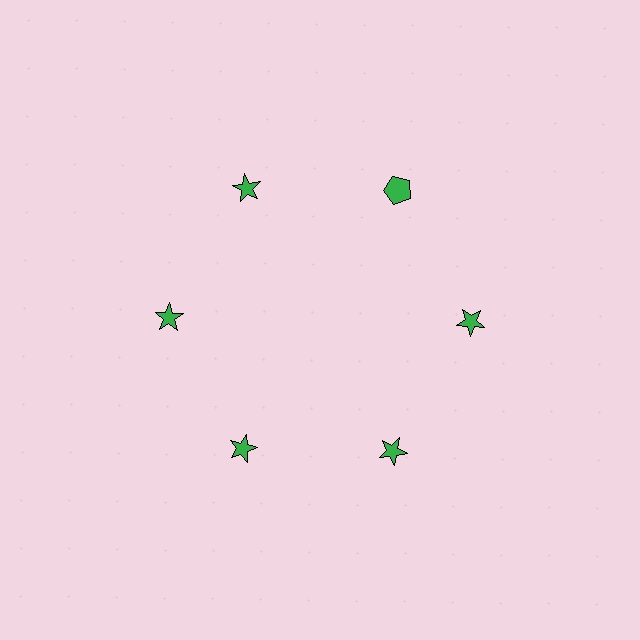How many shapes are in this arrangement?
There are 6 shapes arranged in a ring pattern.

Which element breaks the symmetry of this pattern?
The green pentagon at roughly the 1 o'clock position breaks the symmetry. All other shapes are green stars.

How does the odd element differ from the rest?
It has a different shape: pentagon instead of star.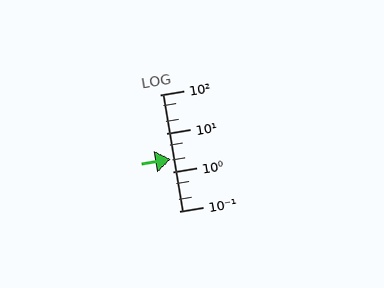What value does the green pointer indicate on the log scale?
The pointer indicates approximately 2.2.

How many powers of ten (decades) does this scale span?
The scale spans 3 decades, from 0.1 to 100.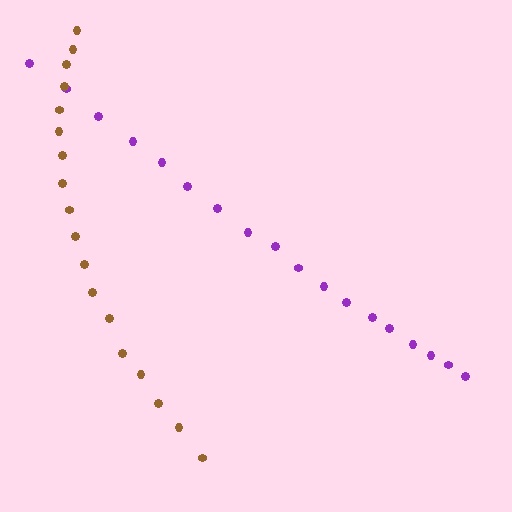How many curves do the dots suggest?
There are 2 distinct paths.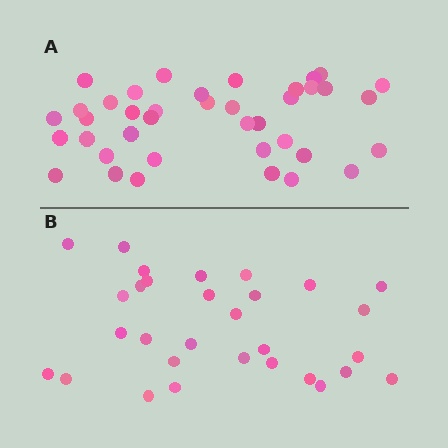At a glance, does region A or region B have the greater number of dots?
Region A (the top region) has more dots.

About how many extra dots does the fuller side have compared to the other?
Region A has roughly 8 or so more dots than region B.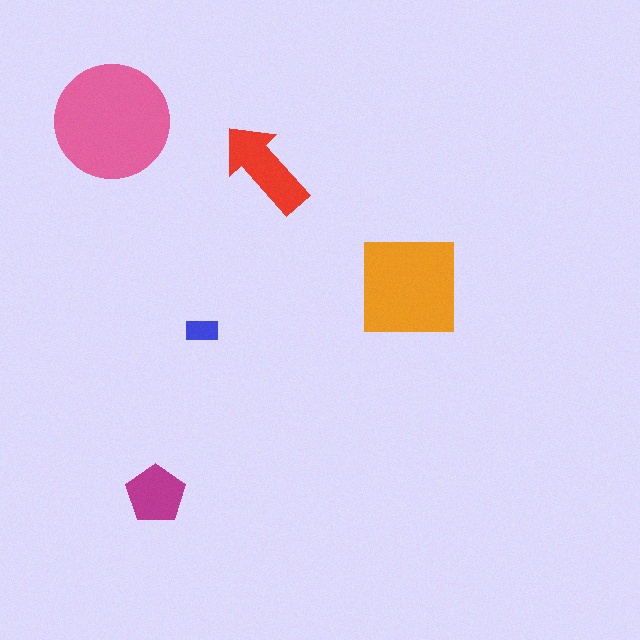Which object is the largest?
The pink circle.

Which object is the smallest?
The blue rectangle.